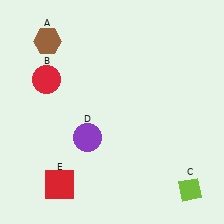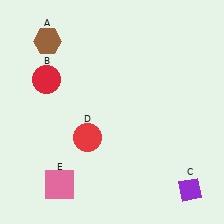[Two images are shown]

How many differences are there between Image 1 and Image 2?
There are 3 differences between the two images.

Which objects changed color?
C changed from lime to purple. D changed from purple to red. E changed from red to pink.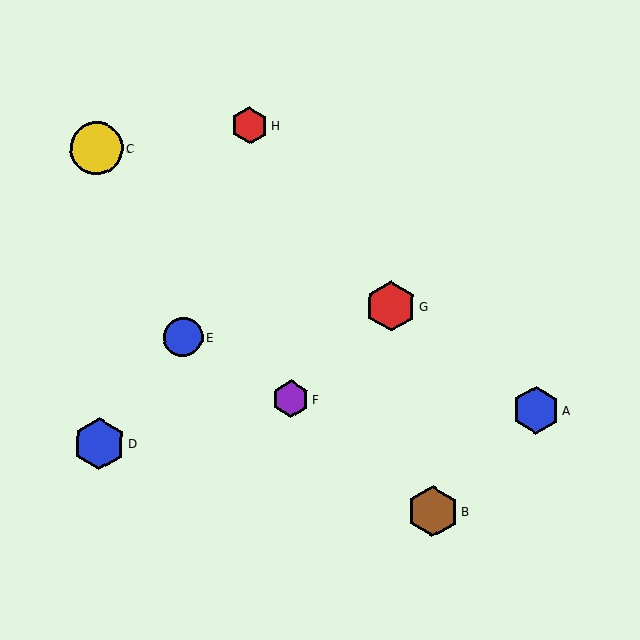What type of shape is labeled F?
Shape F is a purple hexagon.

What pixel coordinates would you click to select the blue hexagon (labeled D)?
Click at (99, 444) to select the blue hexagon D.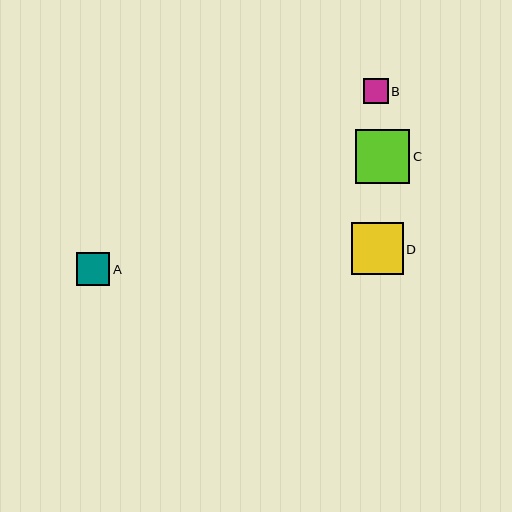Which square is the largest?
Square C is the largest with a size of approximately 54 pixels.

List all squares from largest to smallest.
From largest to smallest: C, D, A, B.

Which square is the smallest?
Square B is the smallest with a size of approximately 25 pixels.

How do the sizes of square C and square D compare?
Square C and square D are approximately the same size.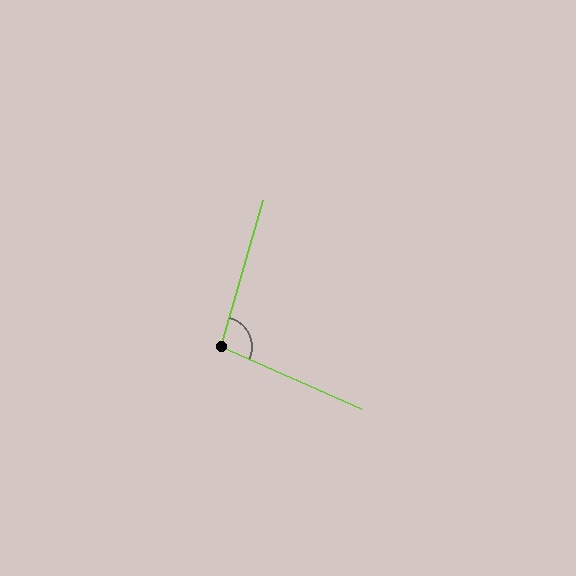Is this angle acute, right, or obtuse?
It is obtuse.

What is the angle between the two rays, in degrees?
Approximately 98 degrees.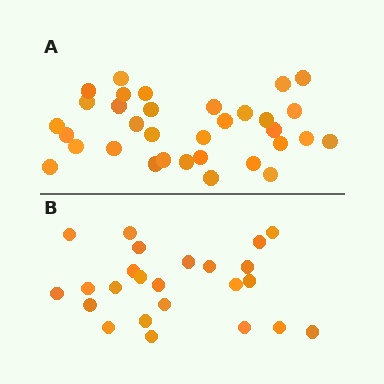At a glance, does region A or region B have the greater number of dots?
Region A (the top region) has more dots.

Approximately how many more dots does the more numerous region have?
Region A has roughly 8 or so more dots than region B.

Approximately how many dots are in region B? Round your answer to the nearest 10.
About 20 dots. (The exact count is 24, which rounds to 20.)